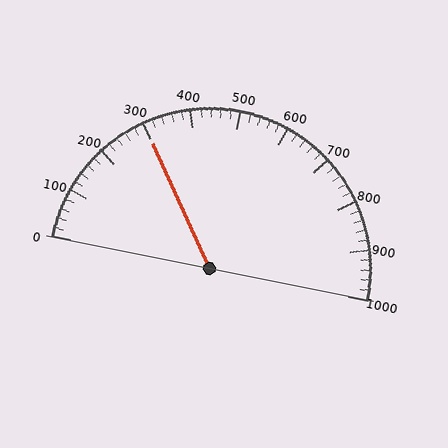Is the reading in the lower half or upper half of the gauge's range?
The reading is in the lower half of the range (0 to 1000).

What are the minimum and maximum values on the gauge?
The gauge ranges from 0 to 1000.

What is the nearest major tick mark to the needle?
The nearest major tick mark is 300.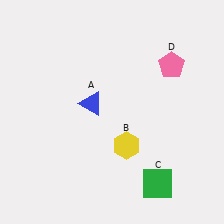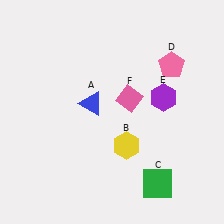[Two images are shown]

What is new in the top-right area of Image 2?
A purple hexagon (E) was added in the top-right area of Image 2.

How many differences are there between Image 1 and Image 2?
There are 2 differences between the two images.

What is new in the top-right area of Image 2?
A pink diamond (F) was added in the top-right area of Image 2.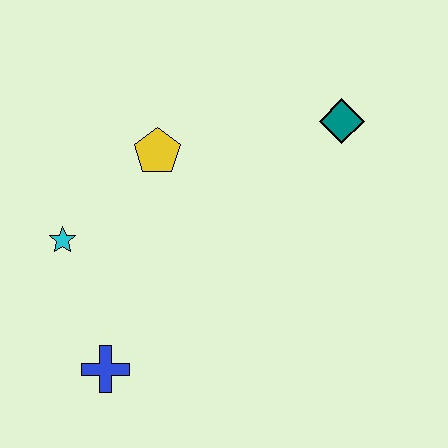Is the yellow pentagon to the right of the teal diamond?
No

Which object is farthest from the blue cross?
The teal diamond is farthest from the blue cross.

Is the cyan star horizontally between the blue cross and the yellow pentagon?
No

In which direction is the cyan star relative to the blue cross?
The cyan star is above the blue cross.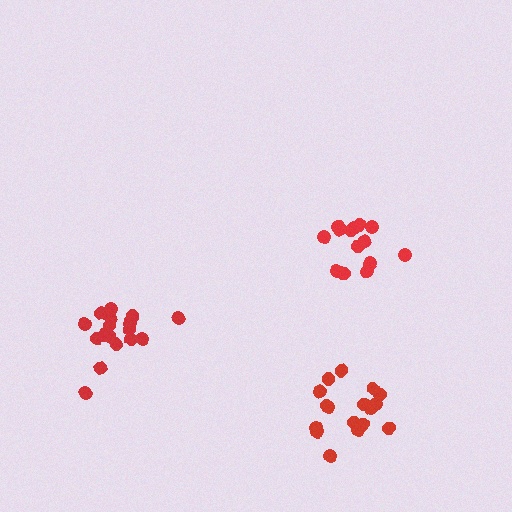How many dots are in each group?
Group 1: 17 dots, Group 2: 14 dots, Group 3: 17 dots (48 total).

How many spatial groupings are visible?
There are 3 spatial groupings.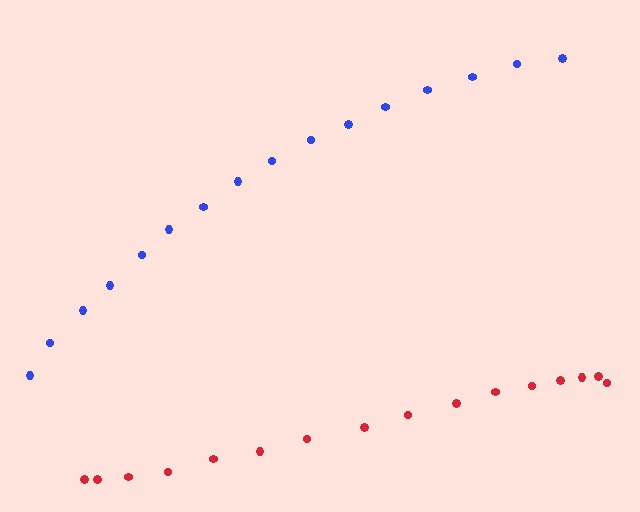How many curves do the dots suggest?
There are 2 distinct paths.